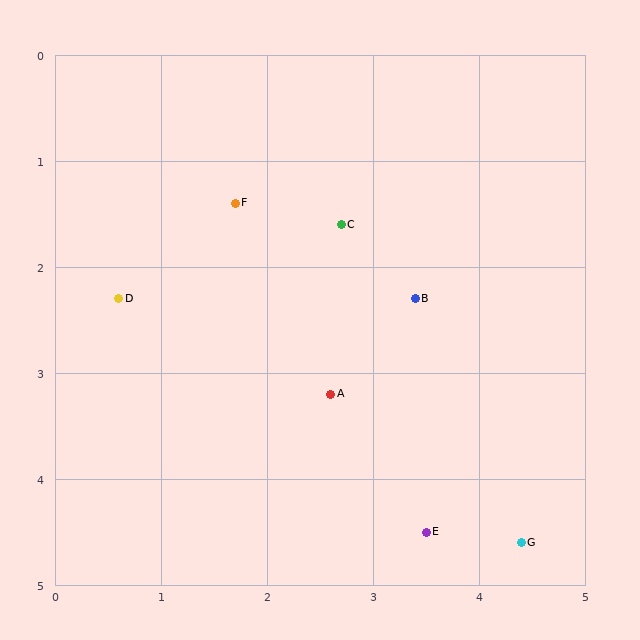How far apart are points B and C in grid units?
Points B and C are about 1.0 grid units apart.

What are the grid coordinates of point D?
Point D is at approximately (0.6, 2.3).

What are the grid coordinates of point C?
Point C is at approximately (2.7, 1.6).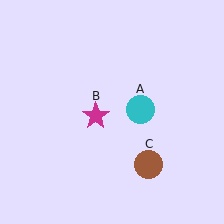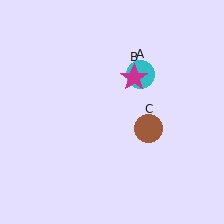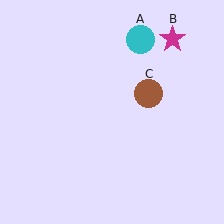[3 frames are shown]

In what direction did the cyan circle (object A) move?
The cyan circle (object A) moved up.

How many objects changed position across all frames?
3 objects changed position: cyan circle (object A), magenta star (object B), brown circle (object C).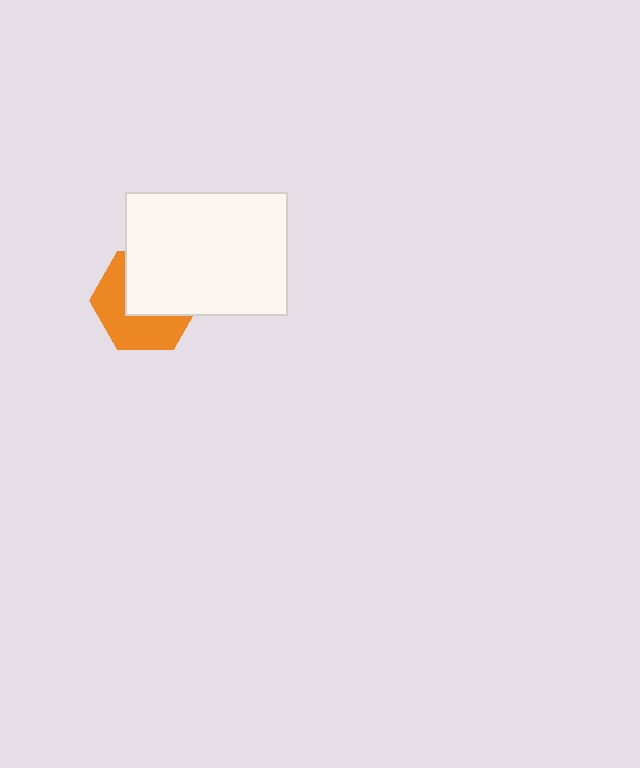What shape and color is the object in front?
The object in front is a white rectangle.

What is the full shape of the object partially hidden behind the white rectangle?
The partially hidden object is an orange hexagon.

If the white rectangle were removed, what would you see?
You would see the complete orange hexagon.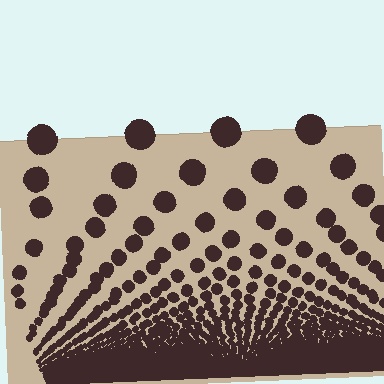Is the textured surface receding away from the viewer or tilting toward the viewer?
The surface appears to tilt toward the viewer. Texture elements get larger and sparser toward the top.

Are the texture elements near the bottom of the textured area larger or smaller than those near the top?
Smaller. The gradient is inverted — elements near the bottom are smaller and denser.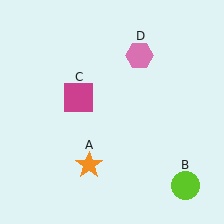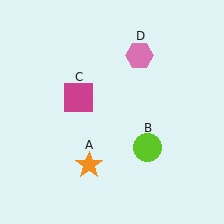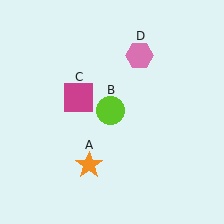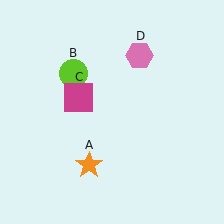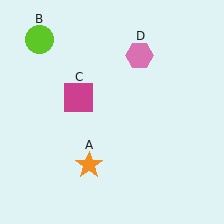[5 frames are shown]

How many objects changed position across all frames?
1 object changed position: lime circle (object B).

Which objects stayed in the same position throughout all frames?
Orange star (object A) and magenta square (object C) and pink hexagon (object D) remained stationary.